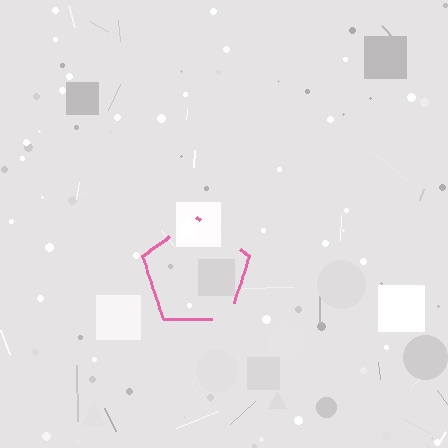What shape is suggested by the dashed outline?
The dashed outline suggests a pentagon.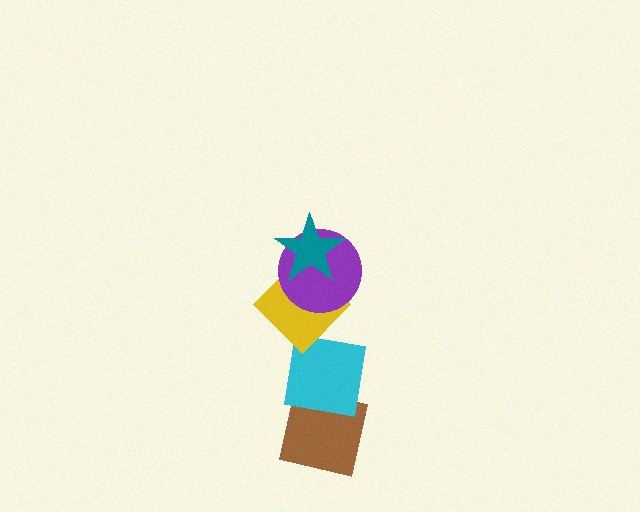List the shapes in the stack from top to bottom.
From top to bottom: the teal star, the purple circle, the yellow diamond, the cyan square, the brown square.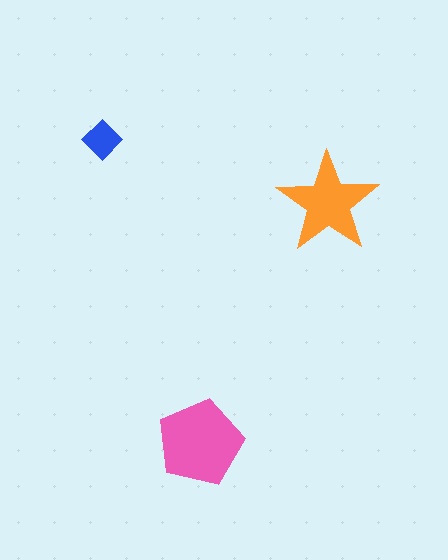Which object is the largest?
The pink pentagon.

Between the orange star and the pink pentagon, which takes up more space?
The pink pentagon.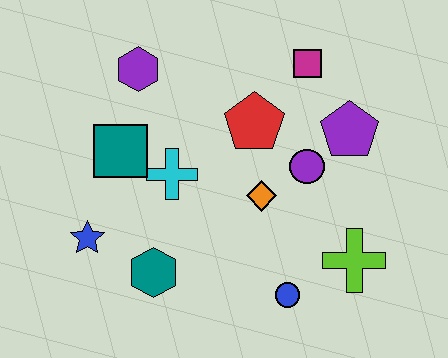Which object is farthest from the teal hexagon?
The magenta square is farthest from the teal hexagon.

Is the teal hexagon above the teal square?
No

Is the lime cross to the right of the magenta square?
Yes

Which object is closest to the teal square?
The cyan cross is closest to the teal square.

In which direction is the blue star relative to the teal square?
The blue star is below the teal square.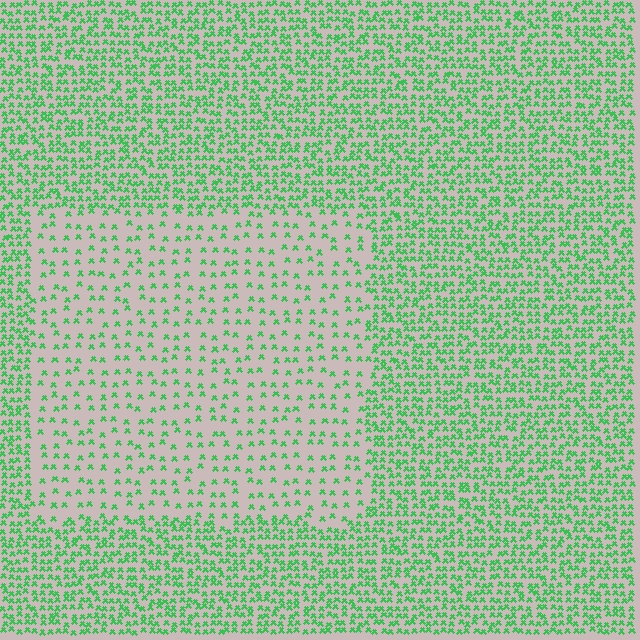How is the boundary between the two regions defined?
The boundary is defined by a change in element density (approximately 2.5x ratio). All elements are the same color, size, and shape.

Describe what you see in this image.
The image contains small green elements arranged at two different densities. A rectangle-shaped region is visible where the elements are less densely packed than the surrounding area.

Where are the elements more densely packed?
The elements are more densely packed outside the rectangle boundary.